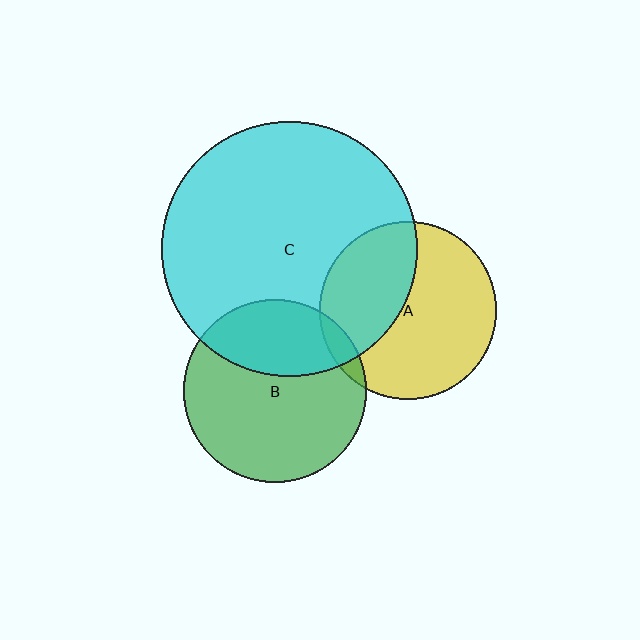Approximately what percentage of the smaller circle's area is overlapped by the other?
Approximately 40%.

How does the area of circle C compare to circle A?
Approximately 2.1 times.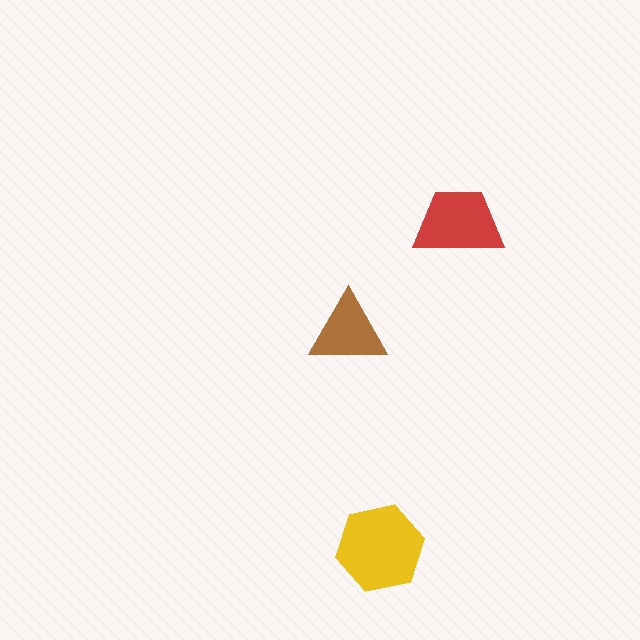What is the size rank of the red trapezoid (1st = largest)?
2nd.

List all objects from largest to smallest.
The yellow hexagon, the red trapezoid, the brown triangle.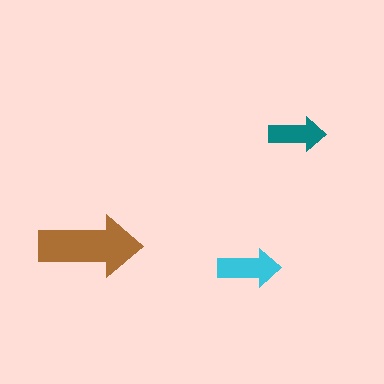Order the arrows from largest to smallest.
the brown one, the cyan one, the teal one.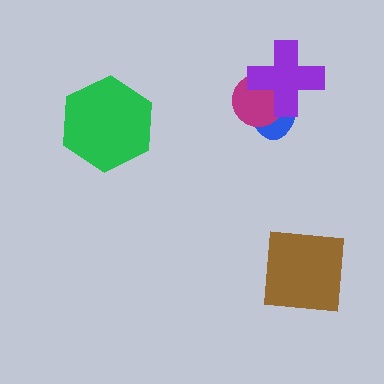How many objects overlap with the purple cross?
2 objects overlap with the purple cross.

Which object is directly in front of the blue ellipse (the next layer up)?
The magenta circle is directly in front of the blue ellipse.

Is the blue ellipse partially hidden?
Yes, it is partially covered by another shape.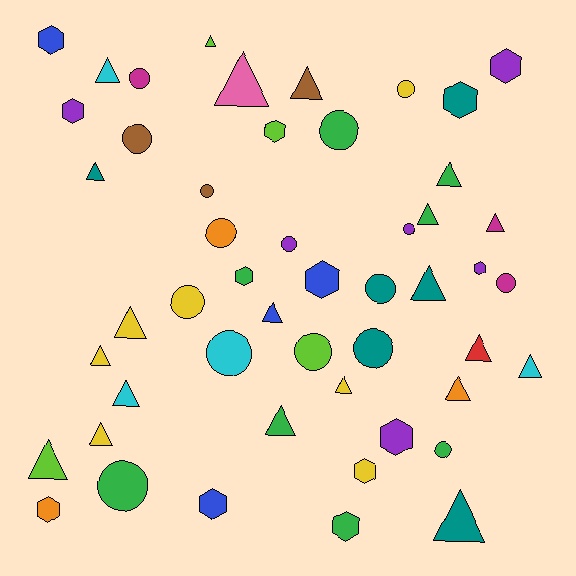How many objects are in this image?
There are 50 objects.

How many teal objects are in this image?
There are 6 teal objects.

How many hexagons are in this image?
There are 13 hexagons.